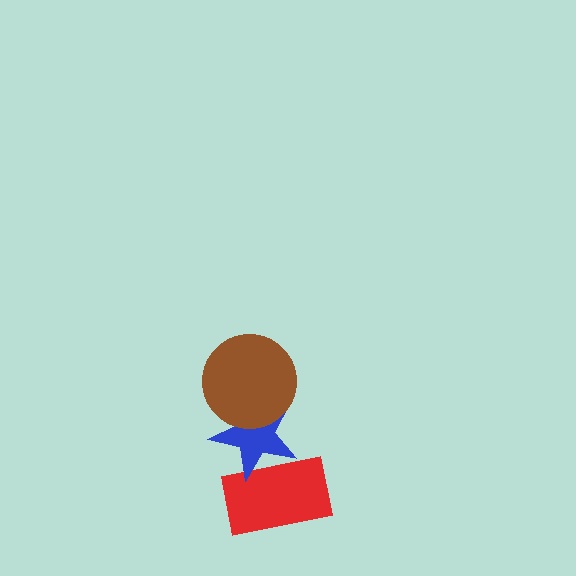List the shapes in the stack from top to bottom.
From top to bottom: the brown circle, the blue star, the red rectangle.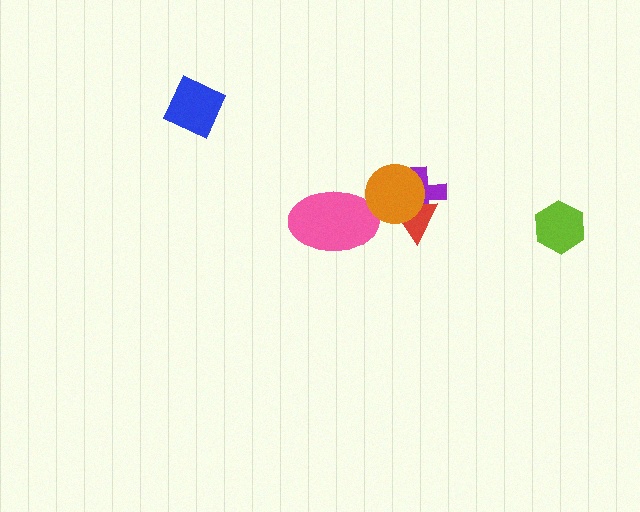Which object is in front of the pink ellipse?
The orange circle is in front of the pink ellipse.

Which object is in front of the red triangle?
The orange circle is in front of the red triangle.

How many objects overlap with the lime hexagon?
0 objects overlap with the lime hexagon.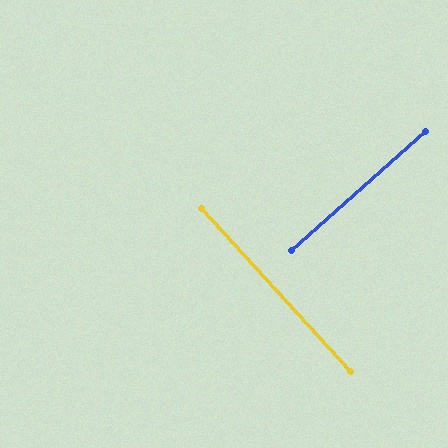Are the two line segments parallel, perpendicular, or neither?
Perpendicular — they meet at approximately 90°.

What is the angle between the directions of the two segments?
Approximately 90 degrees.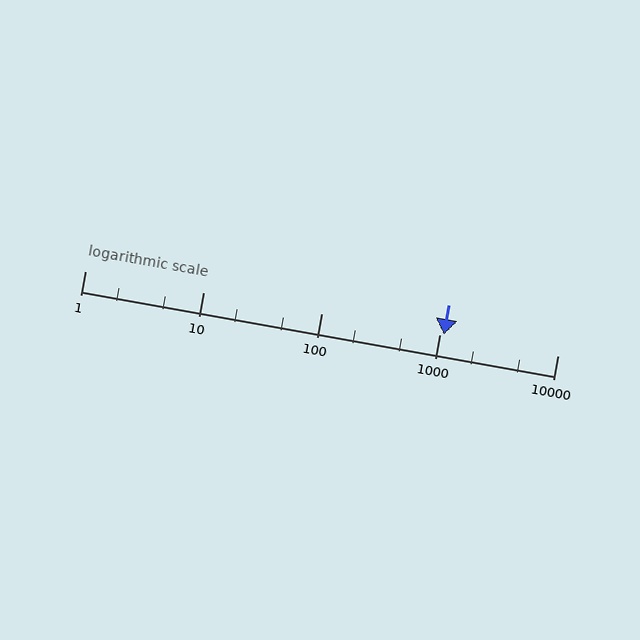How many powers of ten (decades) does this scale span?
The scale spans 4 decades, from 1 to 10000.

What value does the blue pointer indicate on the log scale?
The pointer indicates approximately 1100.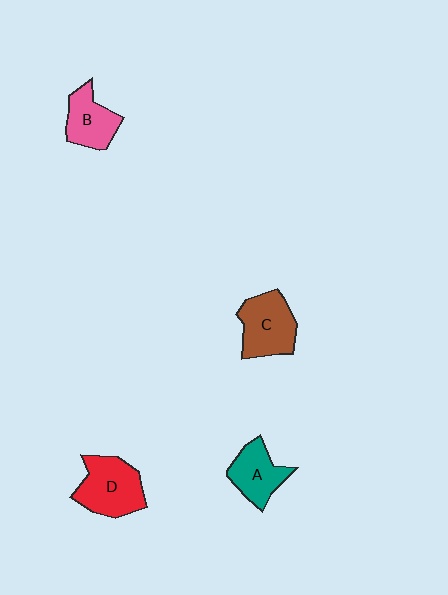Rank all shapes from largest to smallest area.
From largest to smallest: D (red), C (brown), A (teal), B (pink).